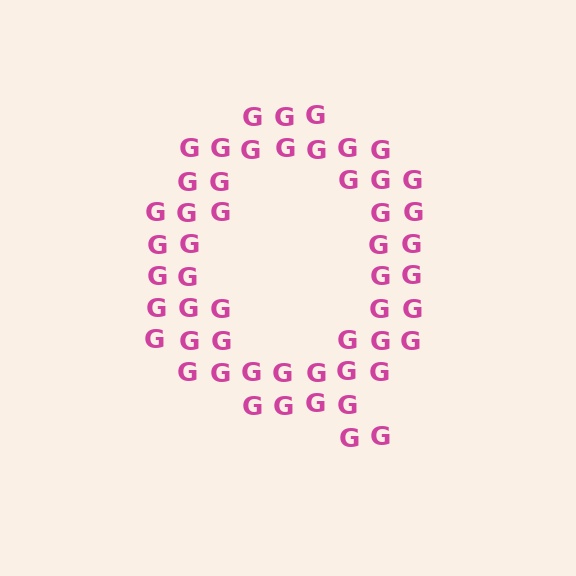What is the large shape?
The large shape is the letter Q.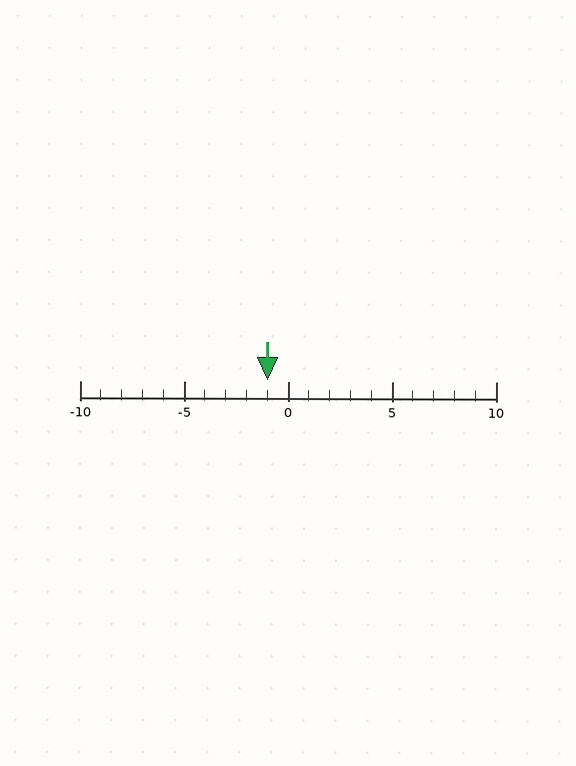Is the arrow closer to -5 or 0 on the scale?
The arrow is closer to 0.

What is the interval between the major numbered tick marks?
The major tick marks are spaced 5 units apart.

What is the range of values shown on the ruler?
The ruler shows values from -10 to 10.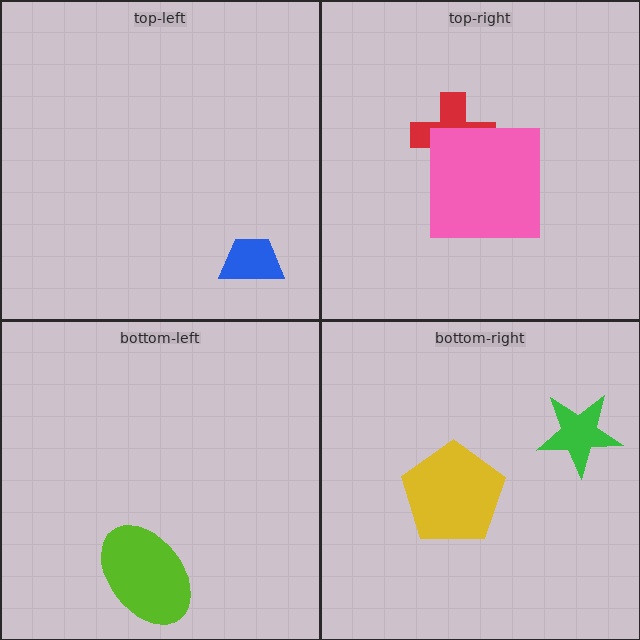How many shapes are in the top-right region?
2.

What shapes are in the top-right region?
The red cross, the pink square.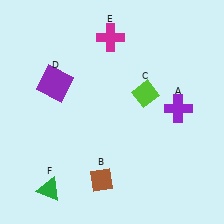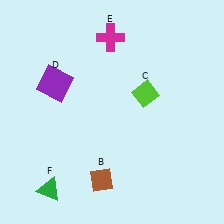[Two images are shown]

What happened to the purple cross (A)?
The purple cross (A) was removed in Image 2. It was in the top-right area of Image 1.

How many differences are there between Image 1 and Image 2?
There is 1 difference between the two images.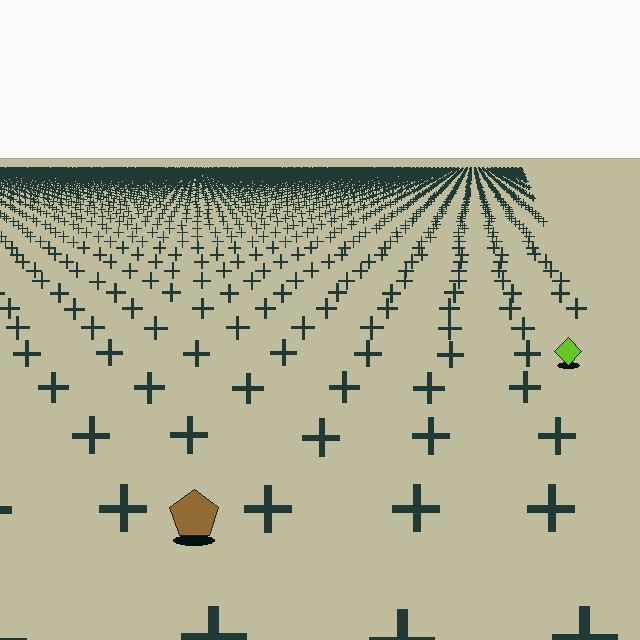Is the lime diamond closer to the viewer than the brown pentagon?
No. The brown pentagon is closer — you can tell from the texture gradient: the ground texture is coarser near it.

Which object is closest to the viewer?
The brown pentagon is closest. The texture marks near it are larger and more spread out.